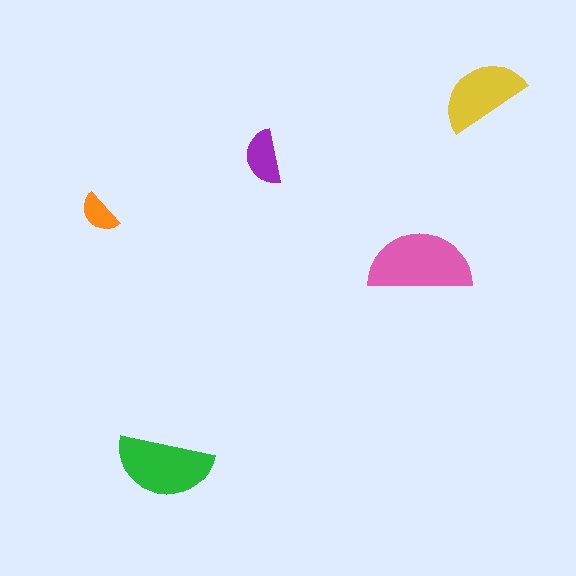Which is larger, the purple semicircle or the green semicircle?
The green one.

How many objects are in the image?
There are 5 objects in the image.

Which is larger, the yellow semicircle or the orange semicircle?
The yellow one.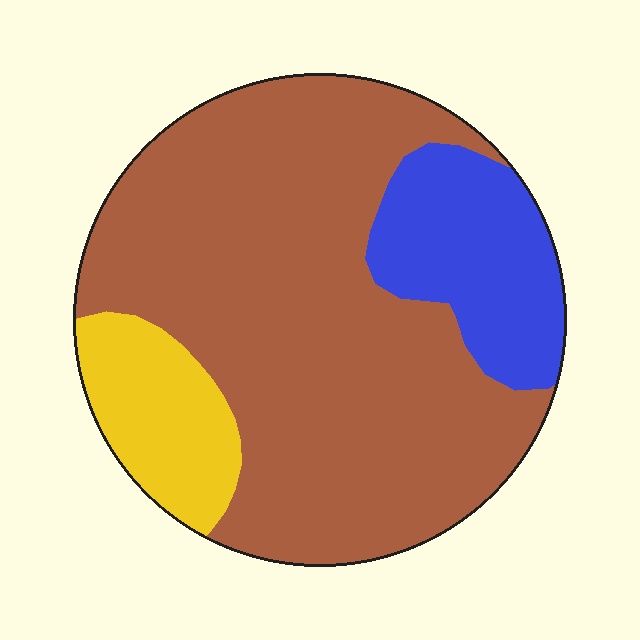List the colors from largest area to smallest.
From largest to smallest: brown, blue, yellow.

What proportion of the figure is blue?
Blue covers 17% of the figure.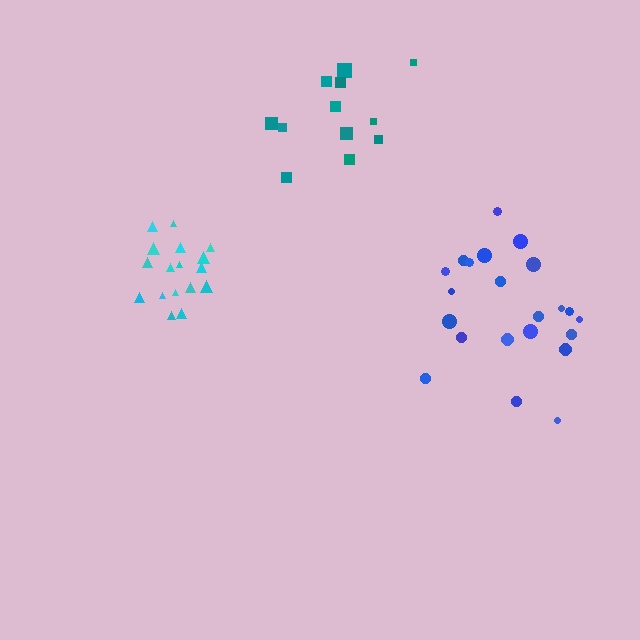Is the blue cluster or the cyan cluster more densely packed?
Cyan.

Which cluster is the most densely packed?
Teal.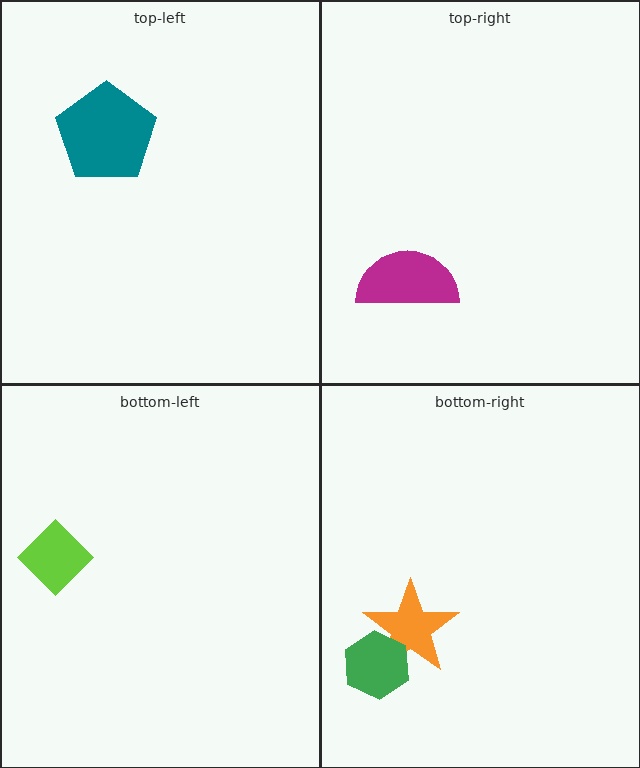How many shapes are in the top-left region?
1.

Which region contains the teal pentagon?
The top-left region.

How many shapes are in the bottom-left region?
1.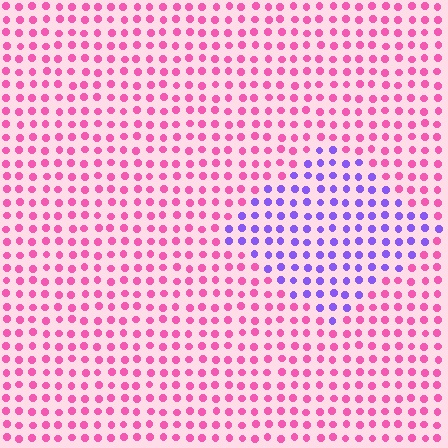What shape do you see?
I see a diamond.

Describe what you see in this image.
The image is filled with small pink elements in a uniform arrangement. A diamond-shaped region is visible where the elements are tinted to a slightly different hue, forming a subtle color boundary.